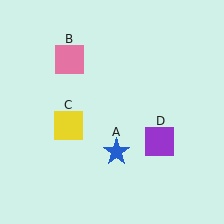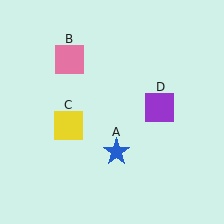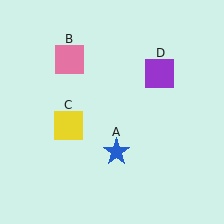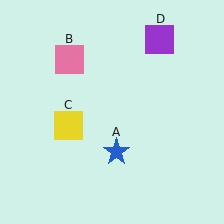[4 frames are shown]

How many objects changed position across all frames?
1 object changed position: purple square (object D).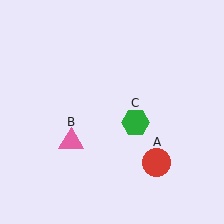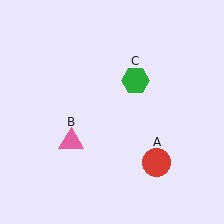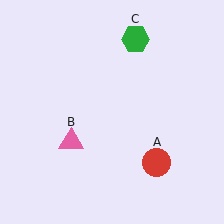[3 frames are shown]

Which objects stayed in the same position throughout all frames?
Red circle (object A) and pink triangle (object B) remained stationary.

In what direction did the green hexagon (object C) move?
The green hexagon (object C) moved up.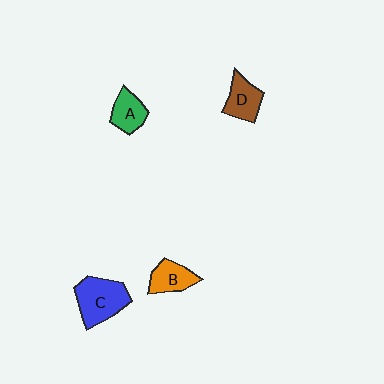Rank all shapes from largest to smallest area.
From largest to smallest: C (blue), D (brown), B (orange), A (green).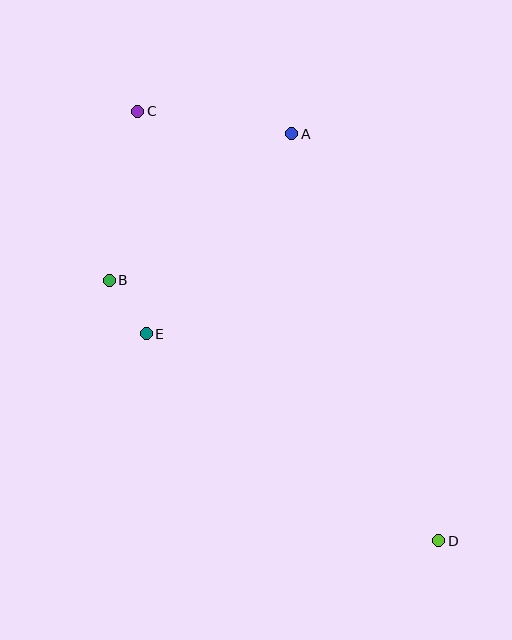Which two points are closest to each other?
Points B and E are closest to each other.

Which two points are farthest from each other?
Points C and D are farthest from each other.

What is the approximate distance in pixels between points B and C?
The distance between B and C is approximately 171 pixels.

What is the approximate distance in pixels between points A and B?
The distance between A and B is approximately 234 pixels.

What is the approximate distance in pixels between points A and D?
The distance between A and D is approximately 433 pixels.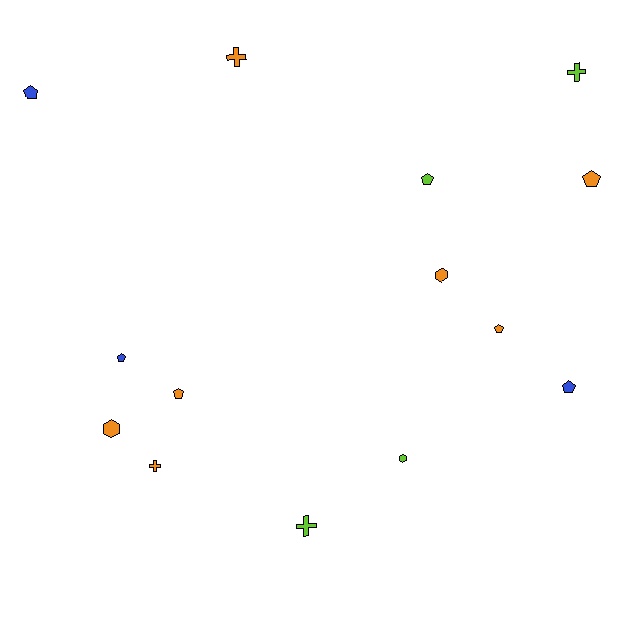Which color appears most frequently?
Orange, with 7 objects.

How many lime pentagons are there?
There is 1 lime pentagon.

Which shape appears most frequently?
Pentagon, with 7 objects.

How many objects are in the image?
There are 14 objects.